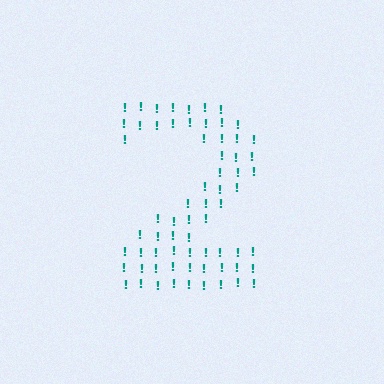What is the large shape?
The large shape is the digit 2.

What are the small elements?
The small elements are exclamation marks.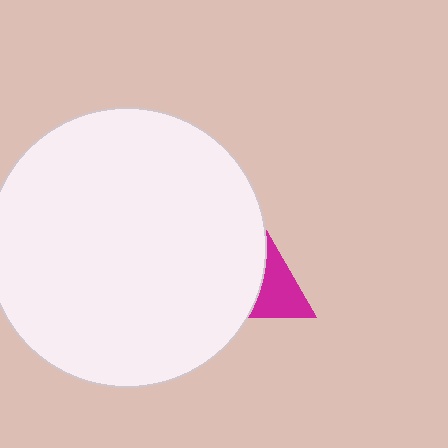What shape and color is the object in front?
The object in front is a white circle.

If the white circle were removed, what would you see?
You would see the complete magenta triangle.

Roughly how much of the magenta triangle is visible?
A small part of it is visible (roughly 31%).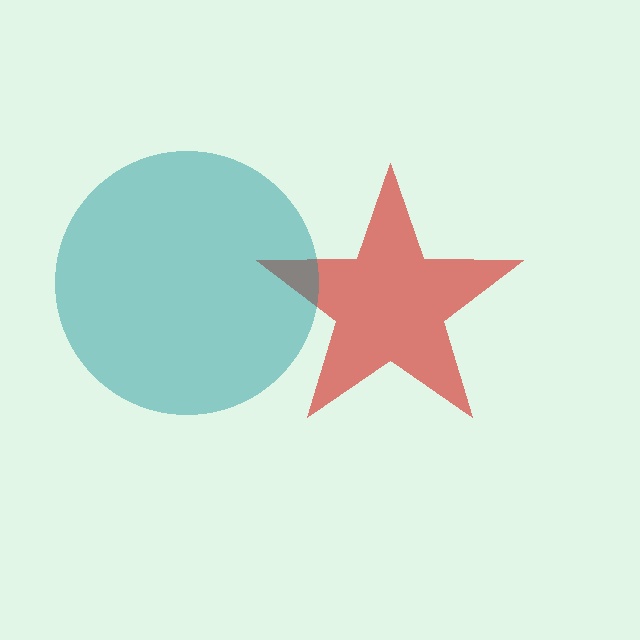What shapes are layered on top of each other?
The layered shapes are: a red star, a teal circle.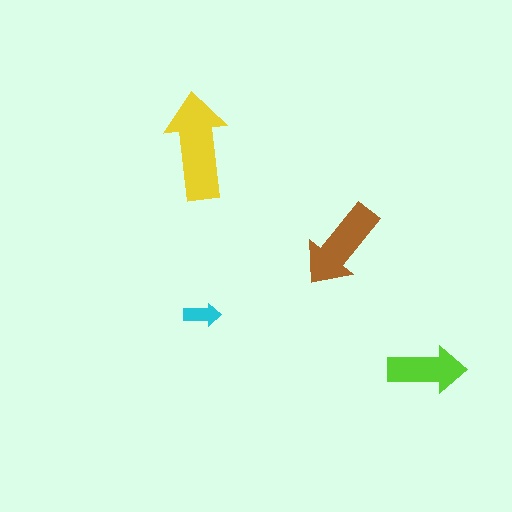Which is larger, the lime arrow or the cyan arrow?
The lime one.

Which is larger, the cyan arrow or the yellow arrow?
The yellow one.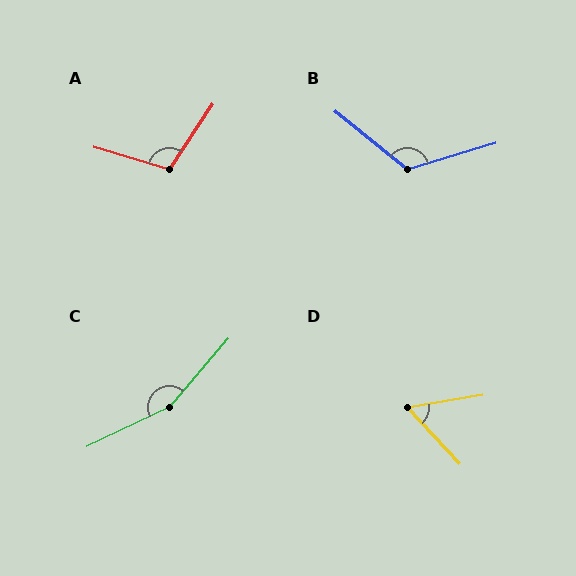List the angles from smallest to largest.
D (57°), A (107°), B (125°), C (156°).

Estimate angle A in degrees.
Approximately 107 degrees.